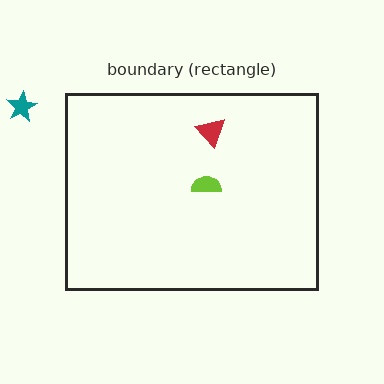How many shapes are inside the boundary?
2 inside, 1 outside.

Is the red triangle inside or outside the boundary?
Inside.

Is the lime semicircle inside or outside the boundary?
Inside.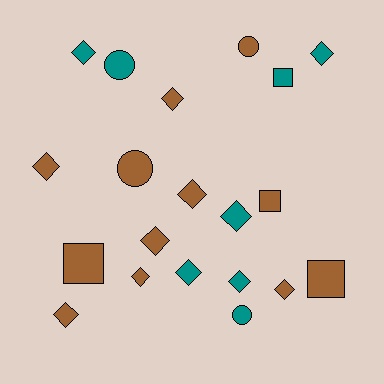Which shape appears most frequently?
Diamond, with 12 objects.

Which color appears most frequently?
Brown, with 12 objects.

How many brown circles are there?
There are 2 brown circles.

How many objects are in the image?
There are 20 objects.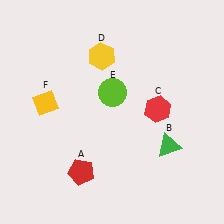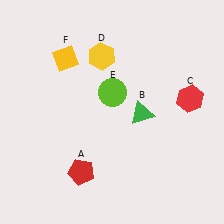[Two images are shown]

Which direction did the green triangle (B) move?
The green triangle (B) moved up.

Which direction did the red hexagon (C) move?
The red hexagon (C) moved right.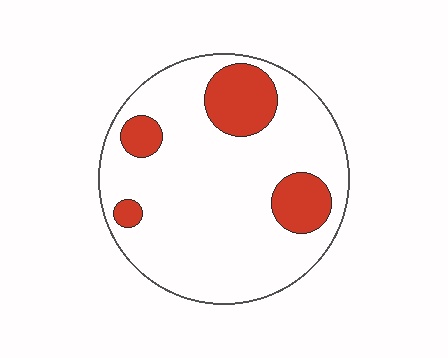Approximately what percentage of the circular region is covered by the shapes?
Approximately 20%.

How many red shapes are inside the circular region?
4.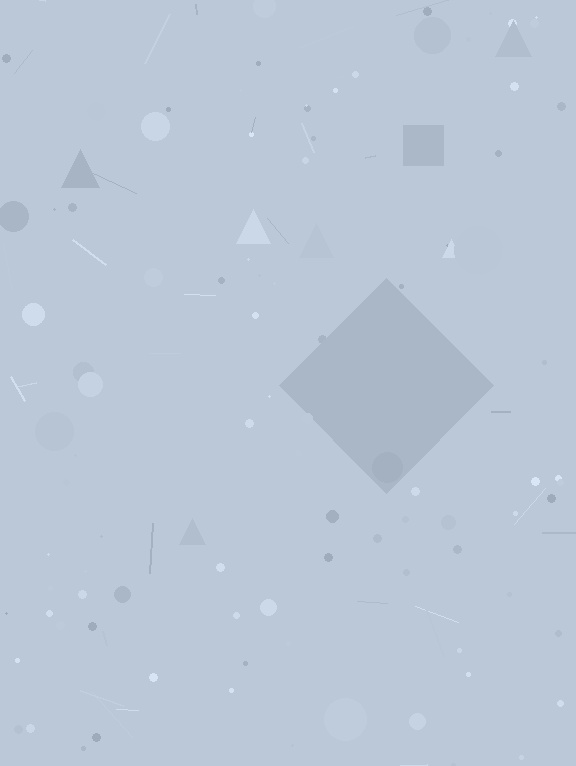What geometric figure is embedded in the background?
A diamond is embedded in the background.